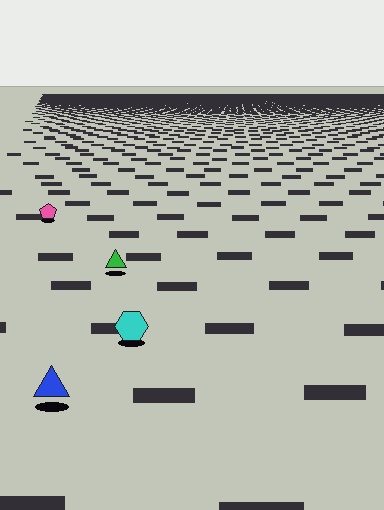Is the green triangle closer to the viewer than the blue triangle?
No. The blue triangle is closer — you can tell from the texture gradient: the ground texture is coarser near it.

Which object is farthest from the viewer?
The pink pentagon is farthest from the viewer. It appears smaller and the ground texture around it is denser.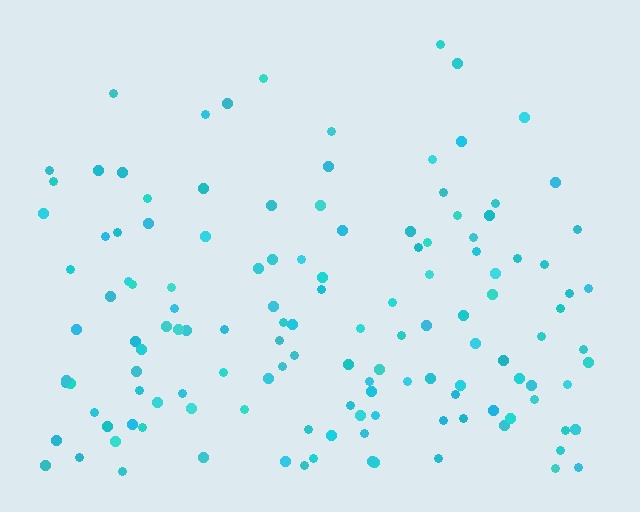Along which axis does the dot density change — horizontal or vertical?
Vertical.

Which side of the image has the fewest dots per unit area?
The top.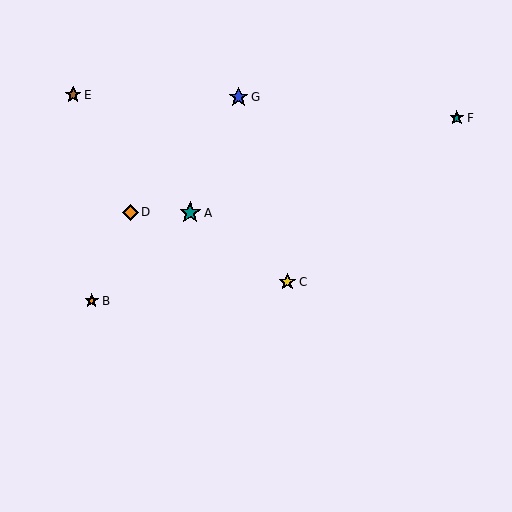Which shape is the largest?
The teal star (labeled A) is the largest.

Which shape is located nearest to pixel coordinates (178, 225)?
The teal star (labeled A) at (190, 213) is nearest to that location.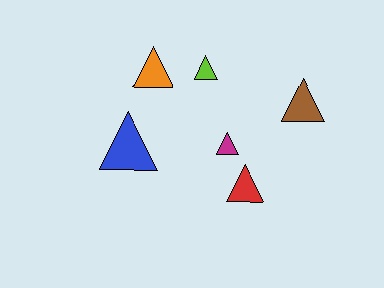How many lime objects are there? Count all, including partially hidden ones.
There is 1 lime object.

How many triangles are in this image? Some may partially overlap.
There are 6 triangles.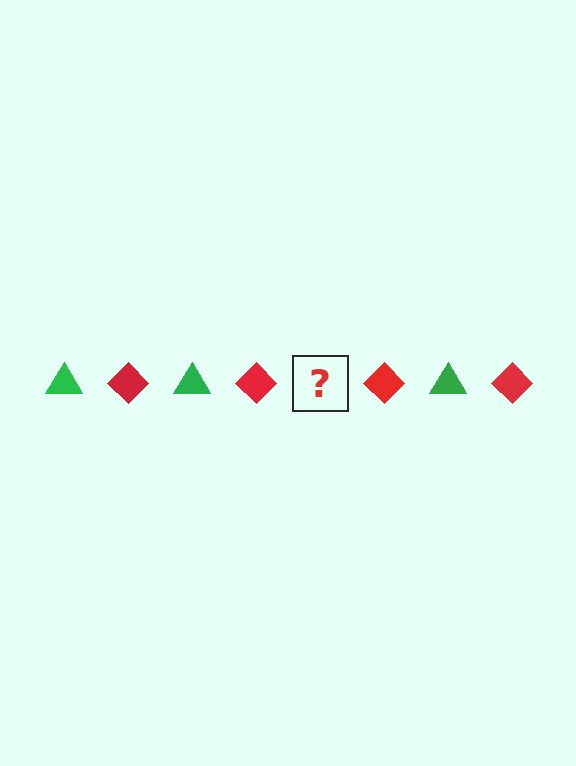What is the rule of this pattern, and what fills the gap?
The rule is that the pattern alternates between green triangle and red diamond. The gap should be filled with a green triangle.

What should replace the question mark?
The question mark should be replaced with a green triangle.